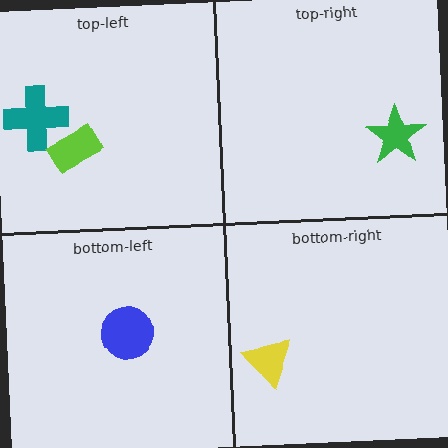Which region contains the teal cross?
The top-left region.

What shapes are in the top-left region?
The teal cross, the lime rectangle.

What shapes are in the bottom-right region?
The yellow triangle.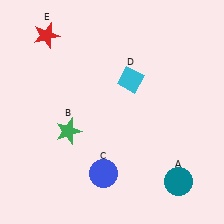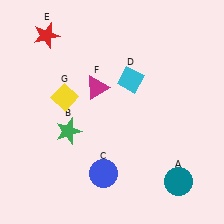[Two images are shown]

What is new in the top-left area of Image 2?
A magenta triangle (F) was added in the top-left area of Image 2.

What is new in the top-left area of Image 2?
A yellow diamond (G) was added in the top-left area of Image 2.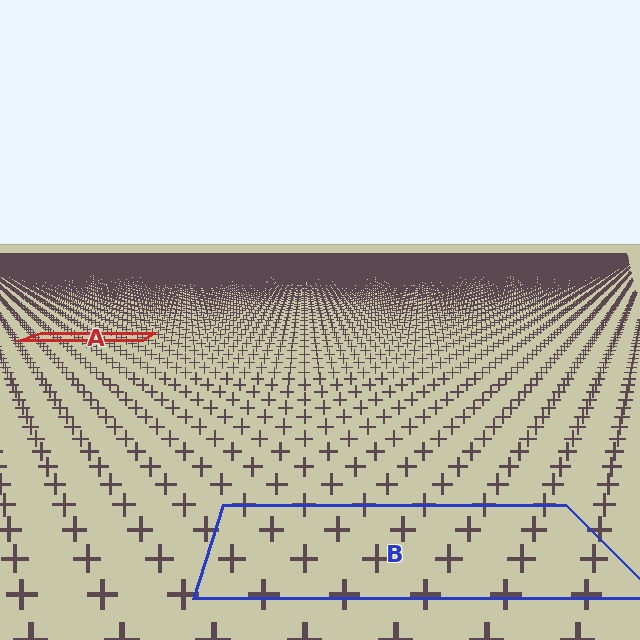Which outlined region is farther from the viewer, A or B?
Region A is farther from the viewer — the texture elements inside it appear smaller and more densely packed.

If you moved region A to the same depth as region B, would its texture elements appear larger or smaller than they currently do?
They would appear larger. At a closer depth, the same texture elements are projected at a bigger on-screen size.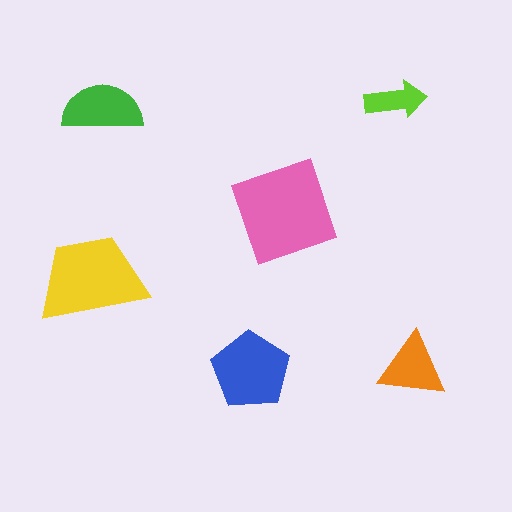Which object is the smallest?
The lime arrow.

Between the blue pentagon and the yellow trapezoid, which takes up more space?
The yellow trapezoid.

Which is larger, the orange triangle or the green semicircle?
The green semicircle.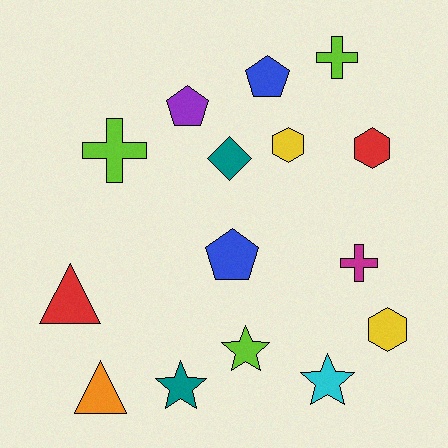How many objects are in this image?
There are 15 objects.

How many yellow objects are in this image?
There are 2 yellow objects.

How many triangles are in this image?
There are 2 triangles.